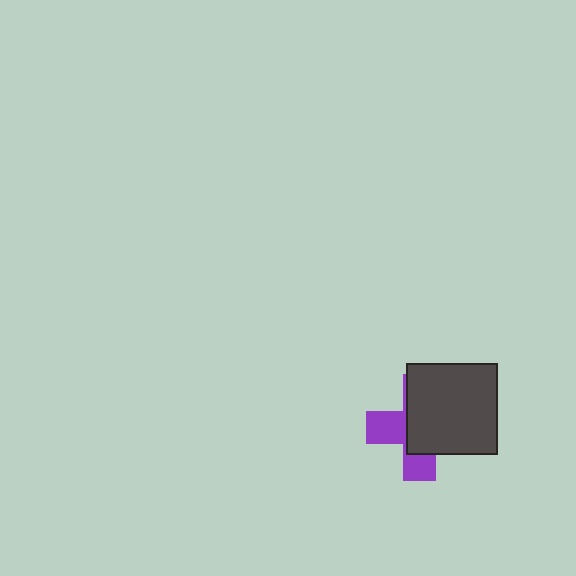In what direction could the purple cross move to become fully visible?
The purple cross could move toward the lower-left. That would shift it out from behind the dark gray square entirely.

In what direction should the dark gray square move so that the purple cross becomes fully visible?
The dark gray square should move toward the upper-right. That is the shortest direction to clear the overlap and leave the purple cross fully visible.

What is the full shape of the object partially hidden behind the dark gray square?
The partially hidden object is a purple cross.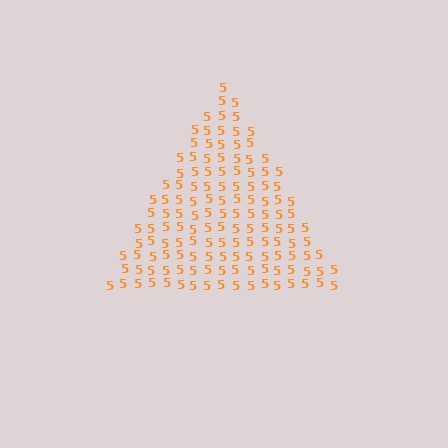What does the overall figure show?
The overall figure shows a triangle.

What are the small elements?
The small elements are digit 5's.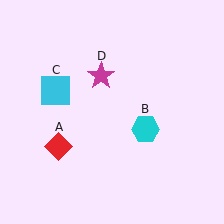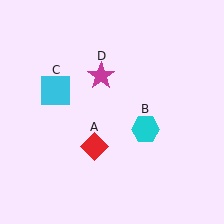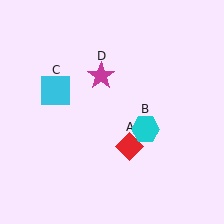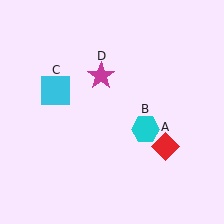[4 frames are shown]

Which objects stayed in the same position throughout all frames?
Cyan hexagon (object B) and cyan square (object C) and magenta star (object D) remained stationary.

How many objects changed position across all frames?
1 object changed position: red diamond (object A).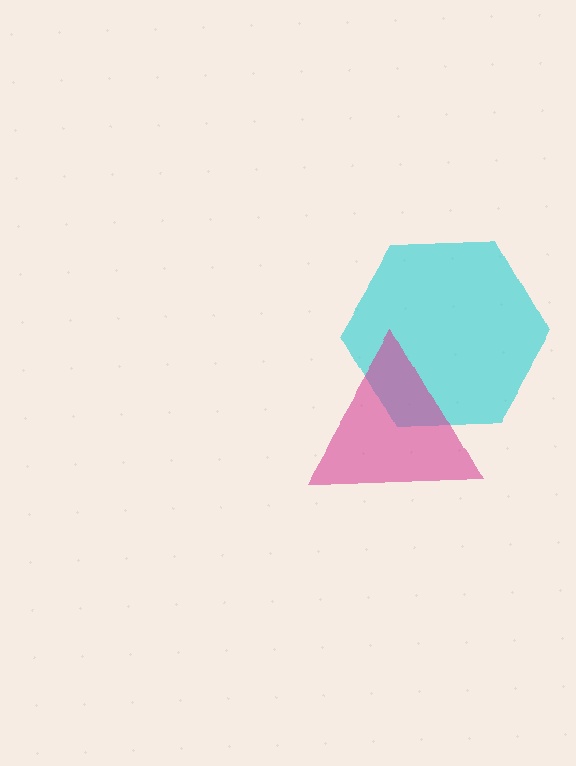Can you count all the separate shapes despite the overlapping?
Yes, there are 2 separate shapes.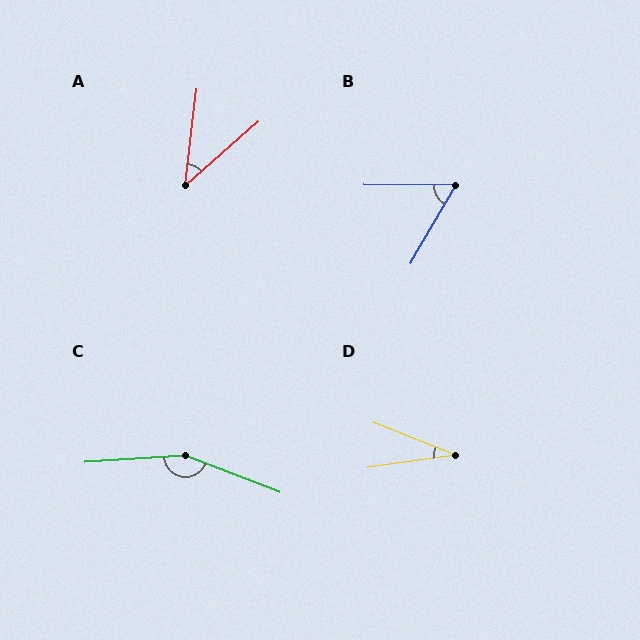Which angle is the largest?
C, at approximately 155 degrees.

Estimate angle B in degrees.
Approximately 60 degrees.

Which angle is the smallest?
D, at approximately 29 degrees.